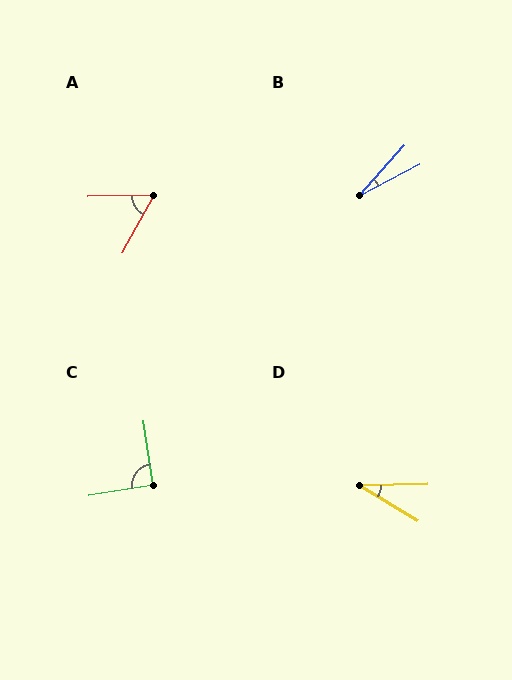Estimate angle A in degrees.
Approximately 61 degrees.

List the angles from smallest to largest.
B (20°), D (33°), A (61°), C (91°).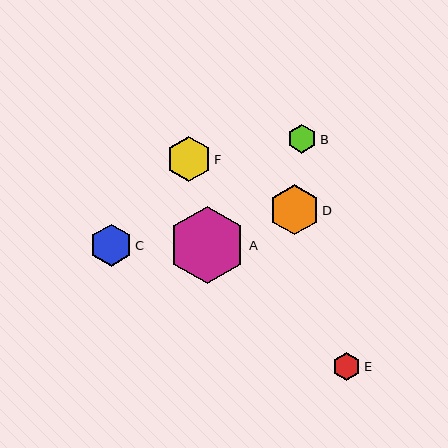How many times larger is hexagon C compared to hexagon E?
Hexagon C is approximately 1.5 times the size of hexagon E.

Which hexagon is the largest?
Hexagon A is the largest with a size of approximately 77 pixels.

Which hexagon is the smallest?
Hexagon E is the smallest with a size of approximately 28 pixels.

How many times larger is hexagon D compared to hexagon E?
Hexagon D is approximately 1.8 times the size of hexagon E.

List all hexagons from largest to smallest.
From largest to smallest: A, D, F, C, B, E.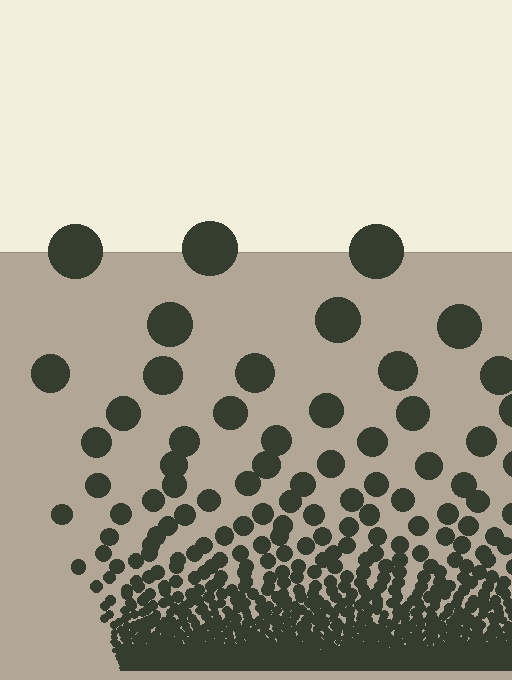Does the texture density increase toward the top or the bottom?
Density increases toward the bottom.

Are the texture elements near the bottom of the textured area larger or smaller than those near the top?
Smaller. The gradient is inverted — elements near the bottom are smaller and denser.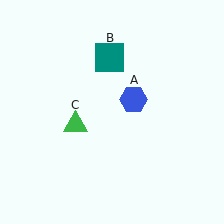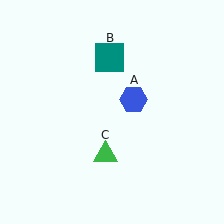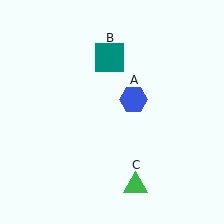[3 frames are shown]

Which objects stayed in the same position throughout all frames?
Blue hexagon (object A) and teal square (object B) remained stationary.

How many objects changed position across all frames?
1 object changed position: green triangle (object C).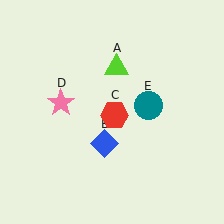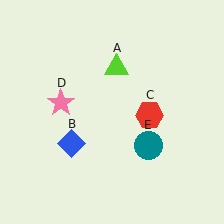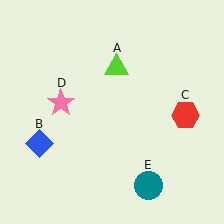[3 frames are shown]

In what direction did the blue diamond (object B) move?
The blue diamond (object B) moved left.